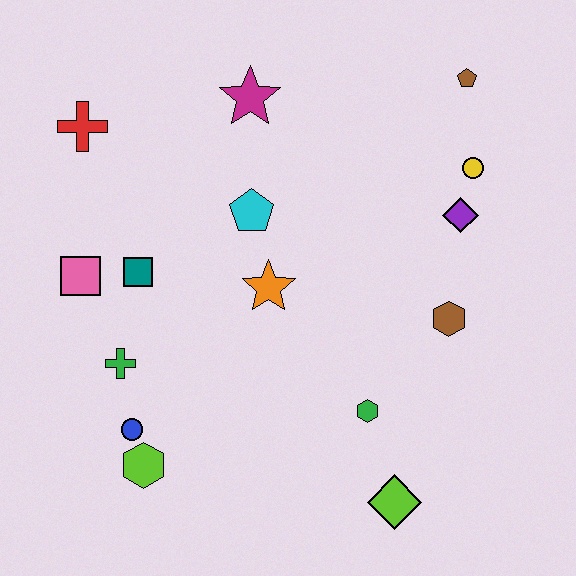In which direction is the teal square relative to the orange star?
The teal square is to the left of the orange star.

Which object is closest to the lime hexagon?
The blue circle is closest to the lime hexagon.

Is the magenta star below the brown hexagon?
No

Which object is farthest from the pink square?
The brown pentagon is farthest from the pink square.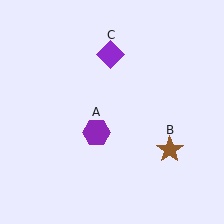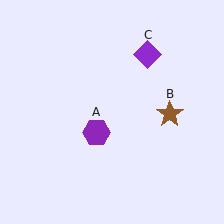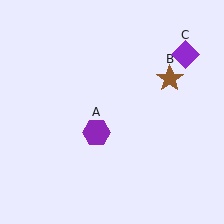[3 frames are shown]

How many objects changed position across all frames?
2 objects changed position: brown star (object B), purple diamond (object C).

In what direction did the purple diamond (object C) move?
The purple diamond (object C) moved right.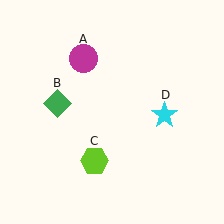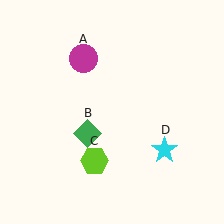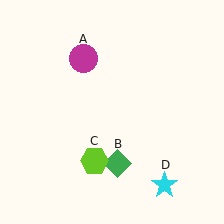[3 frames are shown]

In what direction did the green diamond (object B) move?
The green diamond (object B) moved down and to the right.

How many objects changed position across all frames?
2 objects changed position: green diamond (object B), cyan star (object D).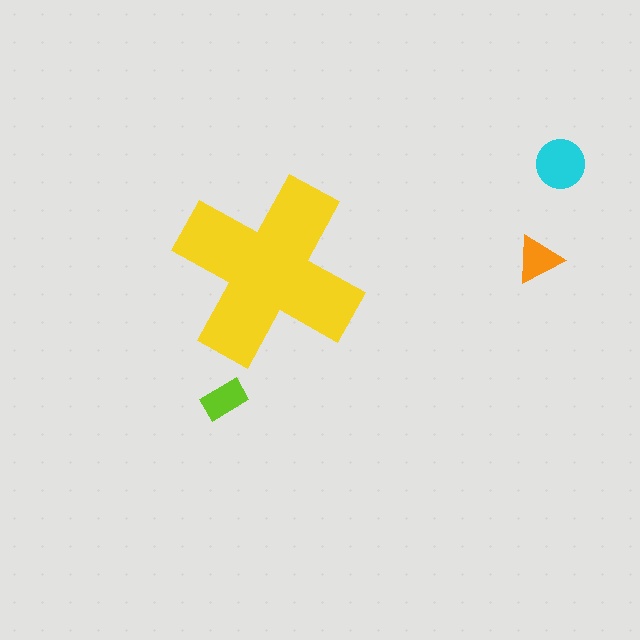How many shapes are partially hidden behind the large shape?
0 shapes are partially hidden.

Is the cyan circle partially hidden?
No, the cyan circle is fully visible.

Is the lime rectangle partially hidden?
No, the lime rectangle is fully visible.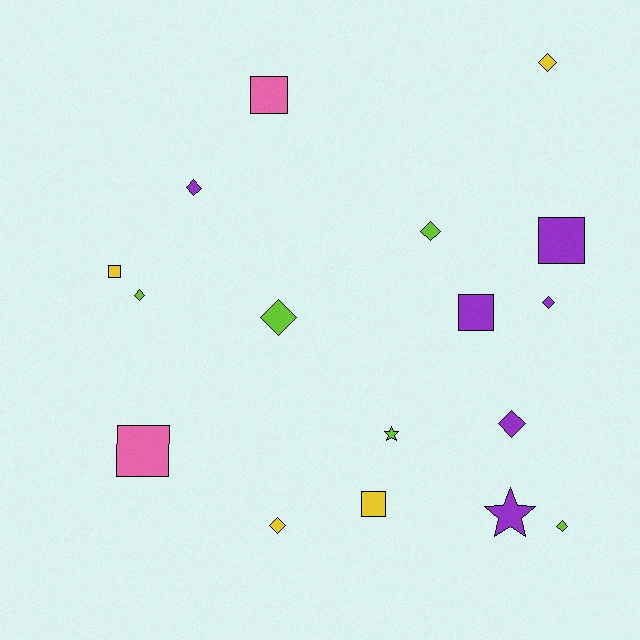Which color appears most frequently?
Purple, with 6 objects.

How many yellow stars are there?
There are no yellow stars.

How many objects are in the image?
There are 17 objects.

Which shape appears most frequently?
Diamond, with 9 objects.